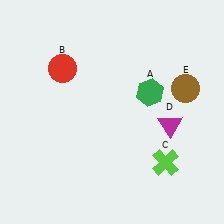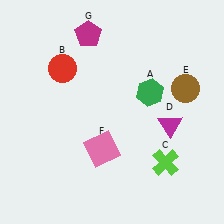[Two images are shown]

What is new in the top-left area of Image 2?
A magenta pentagon (G) was added in the top-left area of Image 2.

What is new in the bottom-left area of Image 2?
A pink square (F) was added in the bottom-left area of Image 2.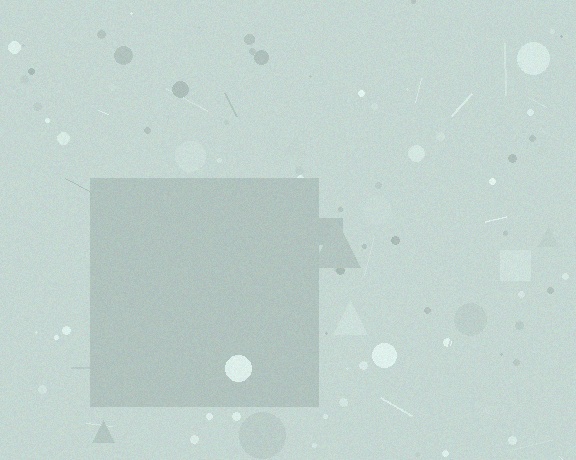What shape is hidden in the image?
A square is hidden in the image.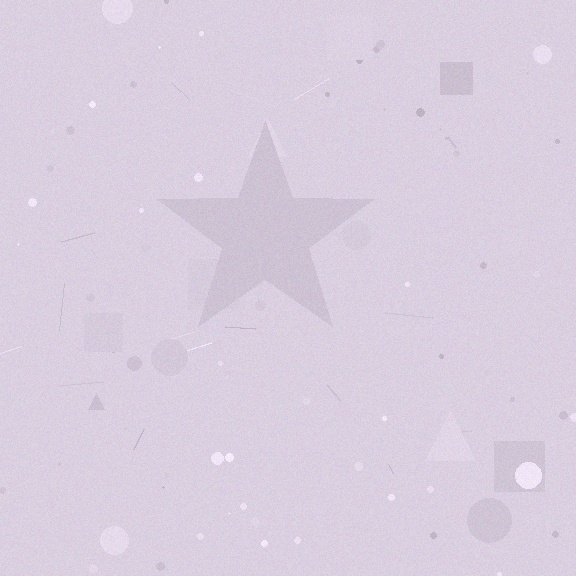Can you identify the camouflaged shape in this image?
The camouflaged shape is a star.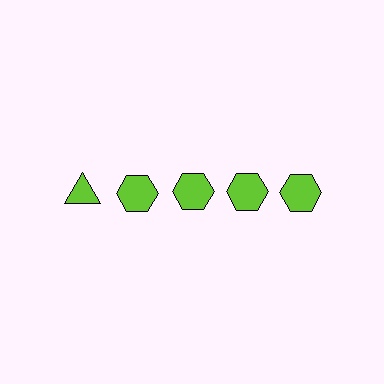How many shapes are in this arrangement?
There are 5 shapes arranged in a grid pattern.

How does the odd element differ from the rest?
It has a different shape: triangle instead of hexagon.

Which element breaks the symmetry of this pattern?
The lime triangle in the top row, leftmost column breaks the symmetry. All other shapes are lime hexagons.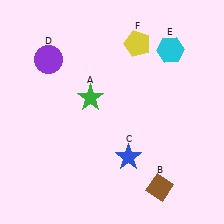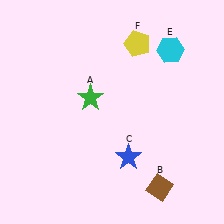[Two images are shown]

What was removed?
The purple circle (D) was removed in Image 2.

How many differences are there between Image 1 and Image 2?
There is 1 difference between the two images.